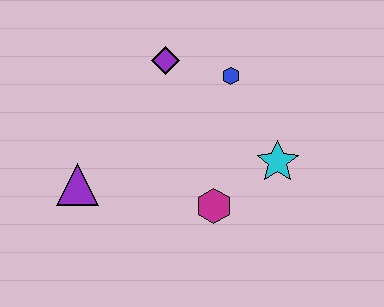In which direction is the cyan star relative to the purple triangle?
The cyan star is to the right of the purple triangle.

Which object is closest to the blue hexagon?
The purple diamond is closest to the blue hexagon.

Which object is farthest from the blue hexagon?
The purple triangle is farthest from the blue hexagon.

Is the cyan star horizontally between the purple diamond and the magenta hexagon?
No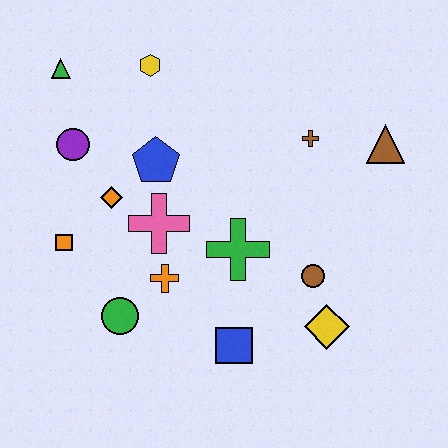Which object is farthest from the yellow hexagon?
The yellow diamond is farthest from the yellow hexagon.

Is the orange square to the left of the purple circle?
Yes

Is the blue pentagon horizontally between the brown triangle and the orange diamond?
Yes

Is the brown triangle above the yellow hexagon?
No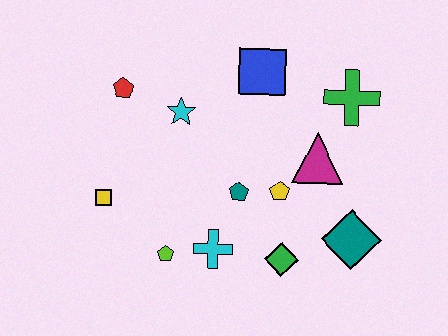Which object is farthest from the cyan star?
The teal diamond is farthest from the cyan star.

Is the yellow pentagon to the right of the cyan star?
Yes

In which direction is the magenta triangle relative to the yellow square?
The magenta triangle is to the right of the yellow square.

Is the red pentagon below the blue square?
Yes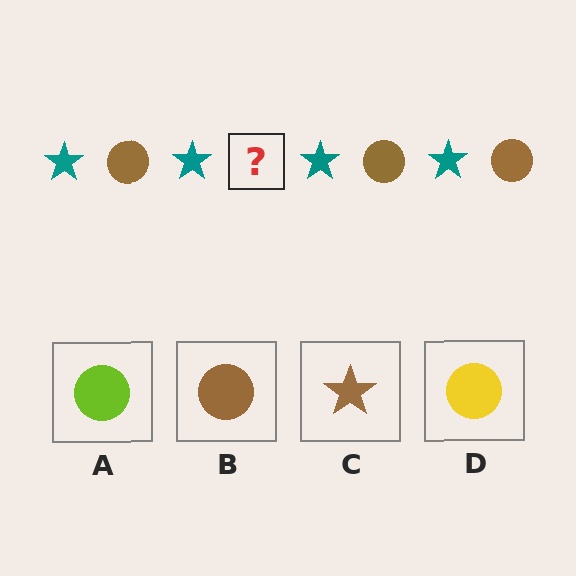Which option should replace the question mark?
Option B.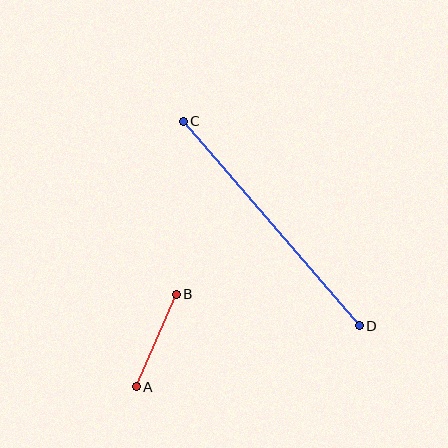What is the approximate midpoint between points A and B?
The midpoint is at approximately (156, 341) pixels.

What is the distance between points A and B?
The distance is approximately 101 pixels.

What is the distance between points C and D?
The distance is approximately 270 pixels.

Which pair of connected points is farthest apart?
Points C and D are farthest apart.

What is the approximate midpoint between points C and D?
The midpoint is at approximately (271, 223) pixels.